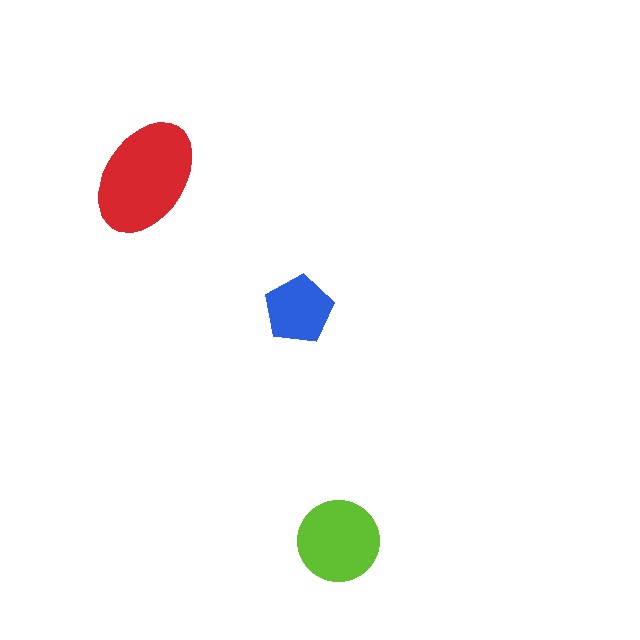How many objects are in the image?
There are 3 objects in the image.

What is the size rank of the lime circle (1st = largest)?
2nd.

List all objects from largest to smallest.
The red ellipse, the lime circle, the blue pentagon.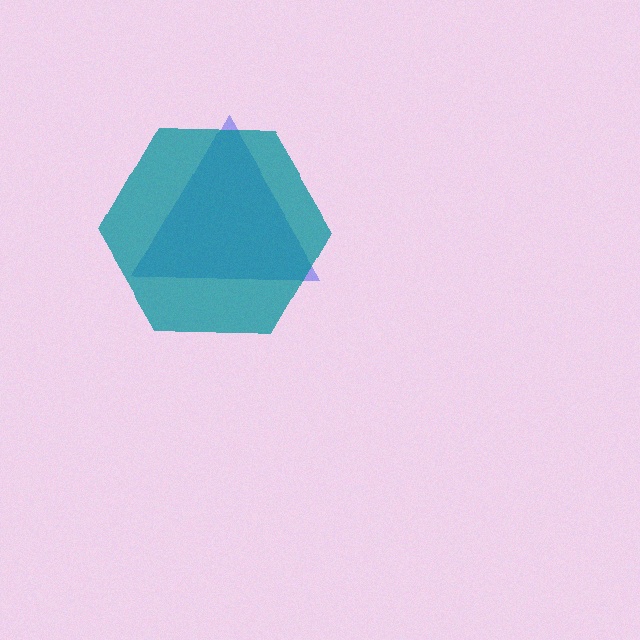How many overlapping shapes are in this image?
There are 2 overlapping shapes in the image.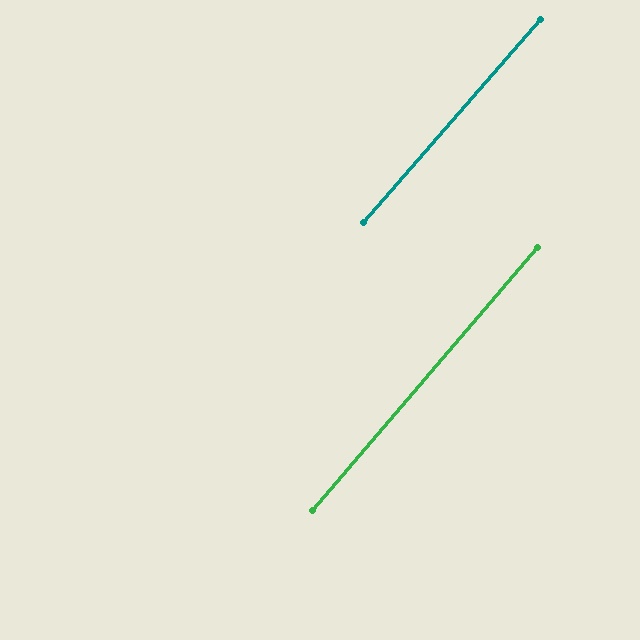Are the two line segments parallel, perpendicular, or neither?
Parallel — their directions differ by only 0.6°.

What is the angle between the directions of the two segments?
Approximately 1 degree.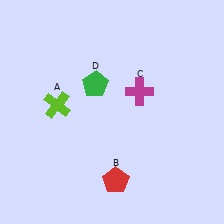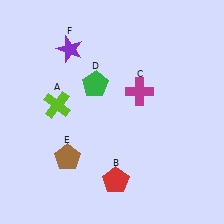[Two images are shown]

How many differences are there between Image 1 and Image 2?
There are 2 differences between the two images.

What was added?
A brown pentagon (E), a purple star (F) were added in Image 2.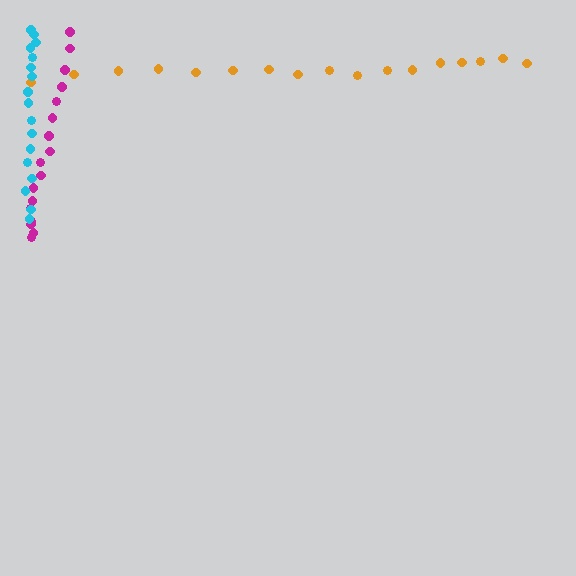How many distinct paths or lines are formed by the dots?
There are 3 distinct paths.